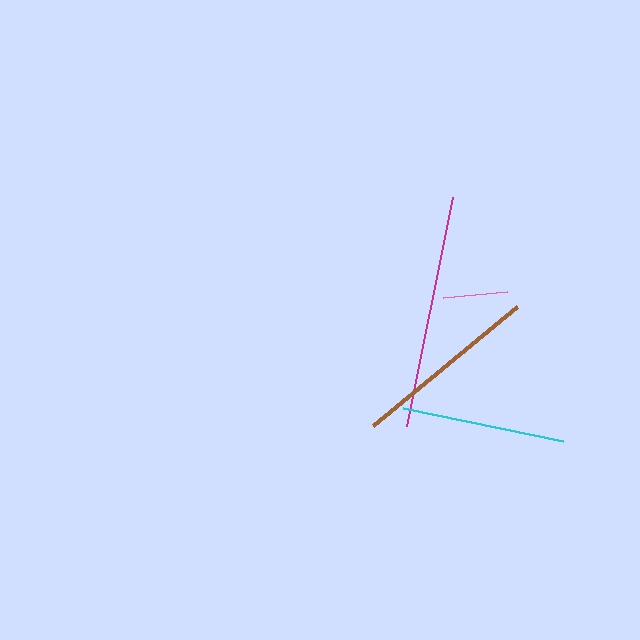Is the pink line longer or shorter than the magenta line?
The magenta line is longer than the pink line.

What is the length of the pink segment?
The pink segment is approximately 65 pixels long.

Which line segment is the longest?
The magenta line is the longest at approximately 234 pixels.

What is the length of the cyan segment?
The cyan segment is approximately 163 pixels long.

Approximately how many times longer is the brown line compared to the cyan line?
The brown line is approximately 1.1 times the length of the cyan line.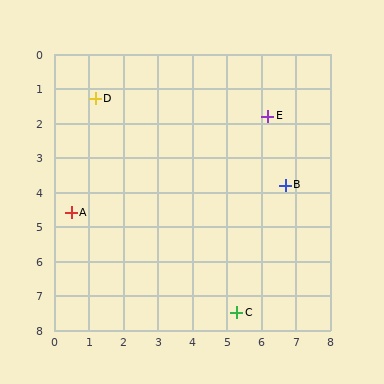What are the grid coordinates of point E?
Point E is at approximately (6.2, 1.8).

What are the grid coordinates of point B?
Point B is at approximately (6.7, 3.8).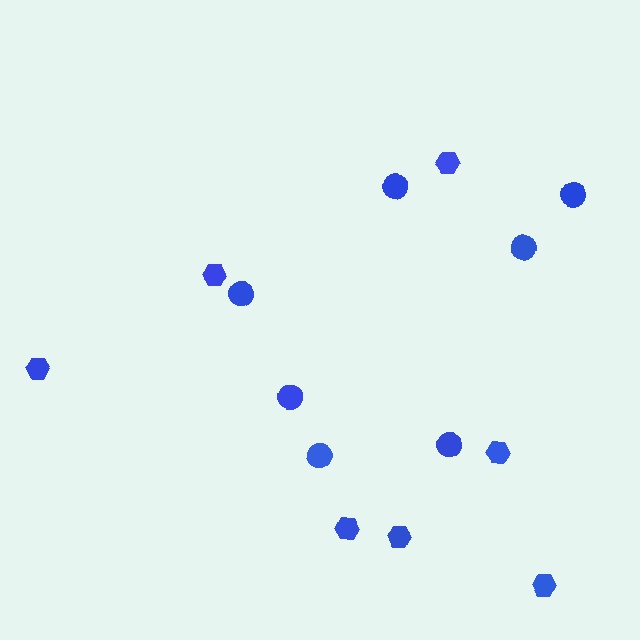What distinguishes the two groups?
There are 2 groups: one group of circles (7) and one group of hexagons (7).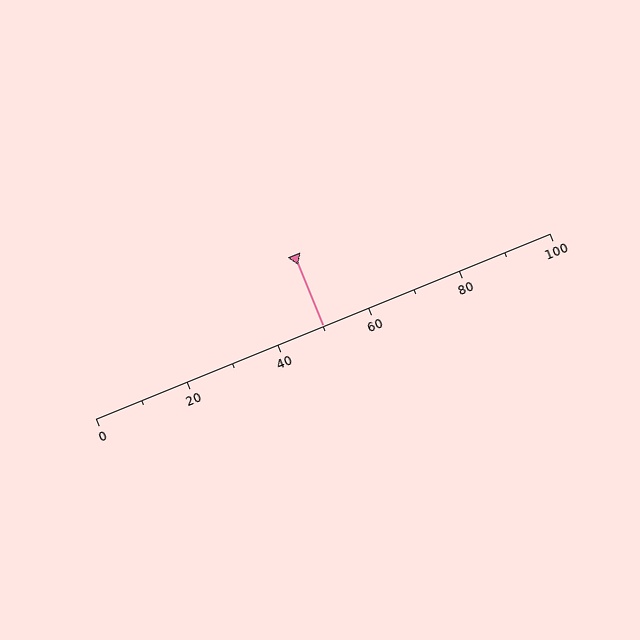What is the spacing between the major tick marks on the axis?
The major ticks are spaced 20 apart.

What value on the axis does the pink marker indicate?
The marker indicates approximately 50.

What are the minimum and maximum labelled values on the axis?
The axis runs from 0 to 100.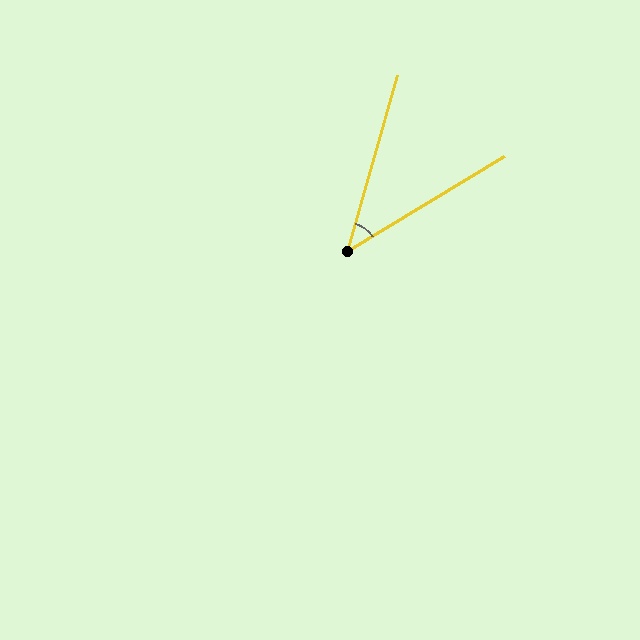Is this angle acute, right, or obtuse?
It is acute.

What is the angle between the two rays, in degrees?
Approximately 43 degrees.